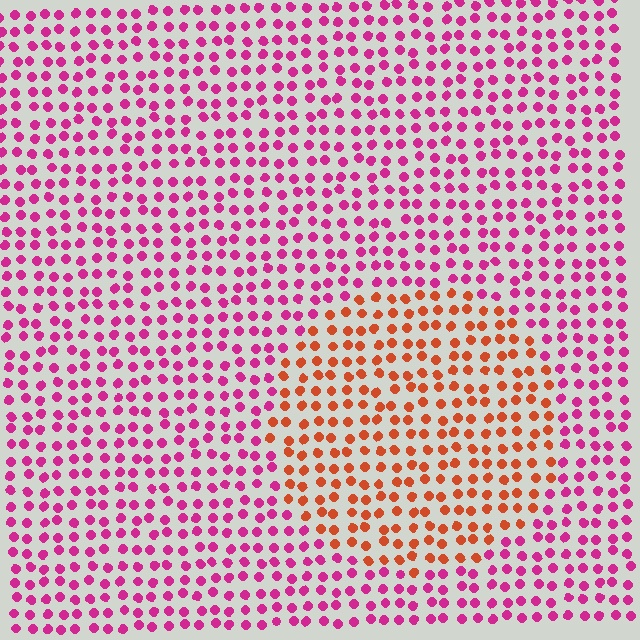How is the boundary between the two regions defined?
The boundary is defined purely by a slight shift in hue (about 50 degrees). Spacing, size, and orientation are identical on both sides.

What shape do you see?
I see a circle.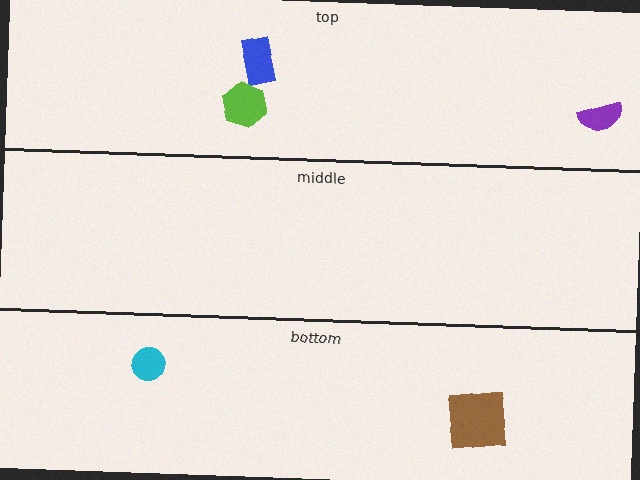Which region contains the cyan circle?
The bottom region.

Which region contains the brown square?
The bottom region.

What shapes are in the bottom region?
The brown square, the cyan circle.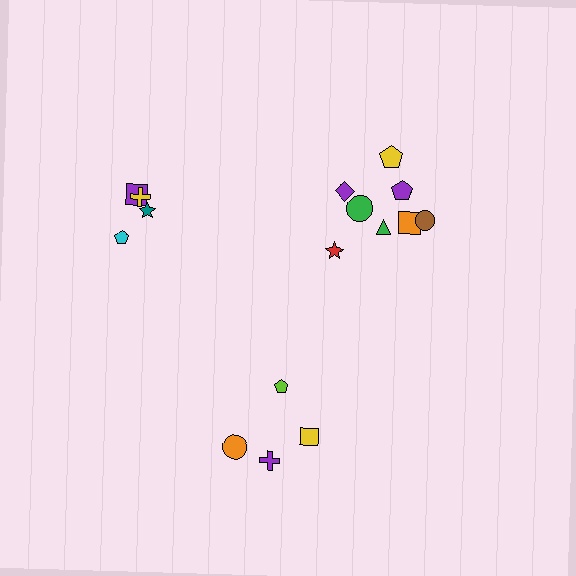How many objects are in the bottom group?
There are 4 objects.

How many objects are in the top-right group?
There are 8 objects.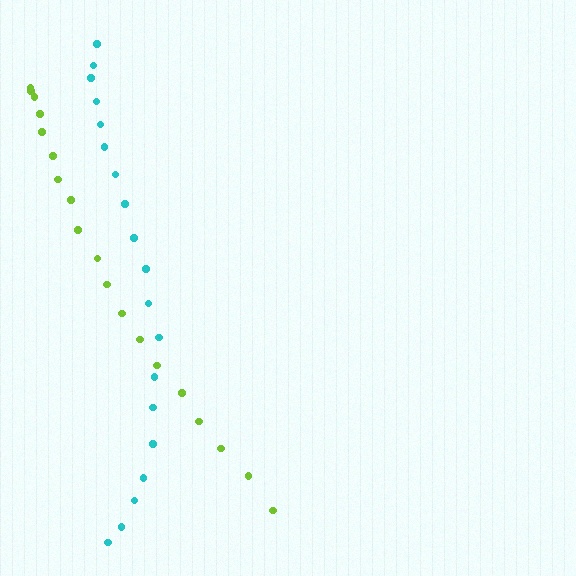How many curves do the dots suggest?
There are 2 distinct paths.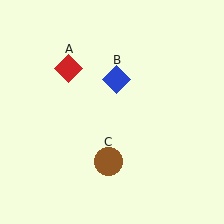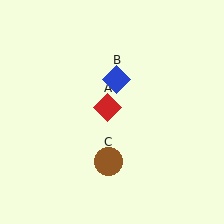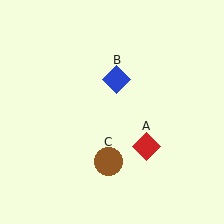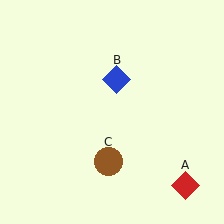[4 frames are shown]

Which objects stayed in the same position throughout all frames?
Blue diamond (object B) and brown circle (object C) remained stationary.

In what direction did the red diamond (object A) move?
The red diamond (object A) moved down and to the right.